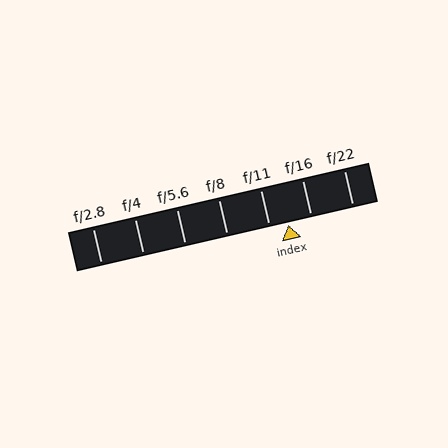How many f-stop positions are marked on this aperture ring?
There are 7 f-stop positions marked.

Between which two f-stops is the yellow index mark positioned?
The index mark is between f/11 and f/16.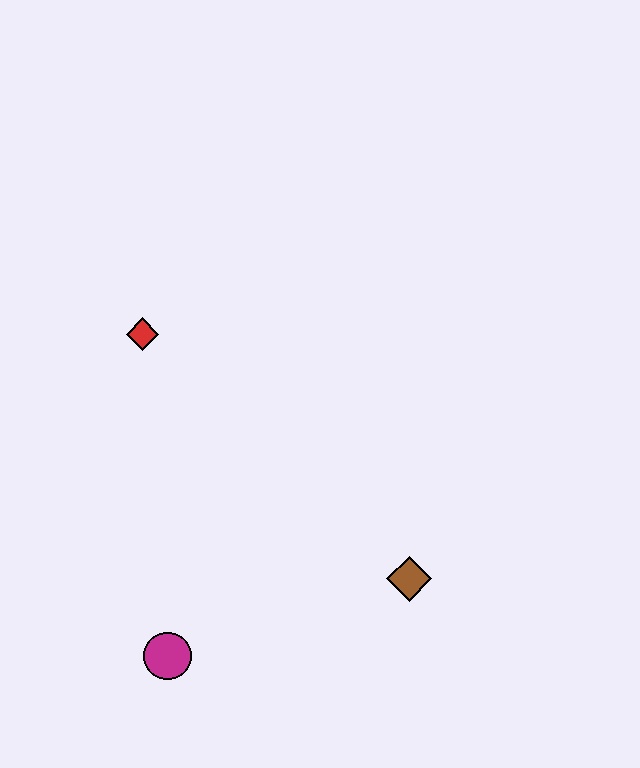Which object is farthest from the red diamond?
The brown diamond is farthest from the red diamond.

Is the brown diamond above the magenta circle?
Yes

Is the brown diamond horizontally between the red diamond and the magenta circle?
No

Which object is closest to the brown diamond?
The magenta circle is closest to the brown diamond.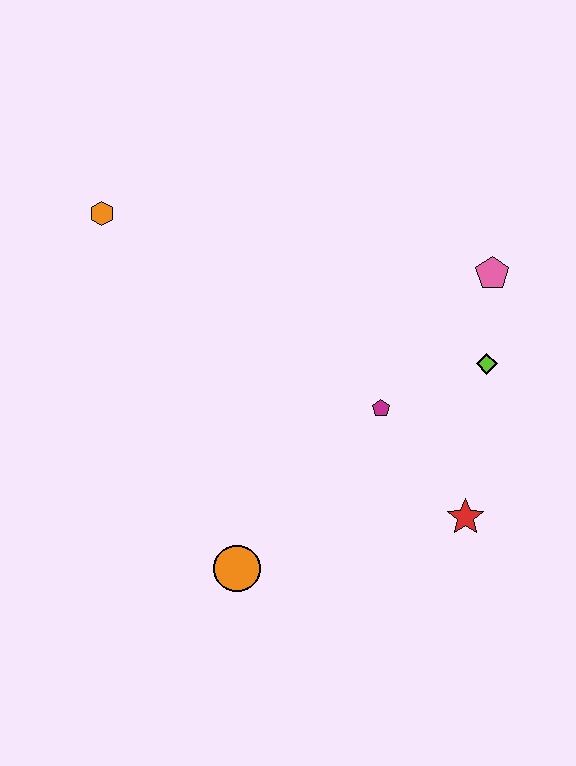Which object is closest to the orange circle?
The magenta pentagon is closest to the orange circle.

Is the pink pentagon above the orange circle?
Yes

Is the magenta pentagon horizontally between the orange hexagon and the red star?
Yes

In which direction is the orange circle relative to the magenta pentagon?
The orange circle is below the magenta pentagon.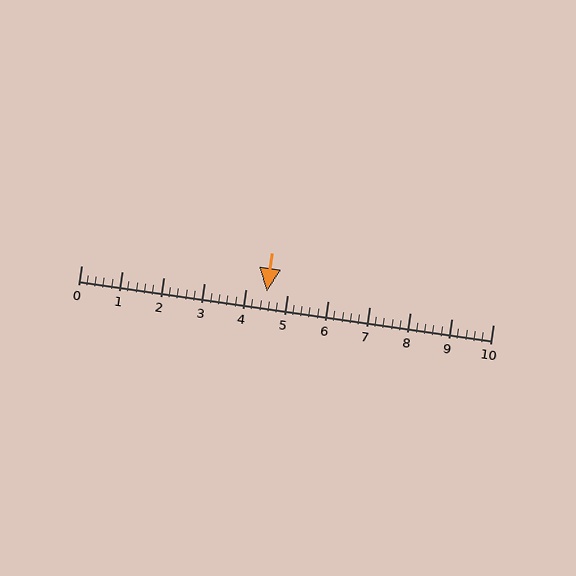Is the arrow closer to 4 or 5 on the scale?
The arrow is closer to 5.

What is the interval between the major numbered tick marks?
The major tick marks are spaced 1 units apart.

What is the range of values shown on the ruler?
The ruler shows values from 0 to 10.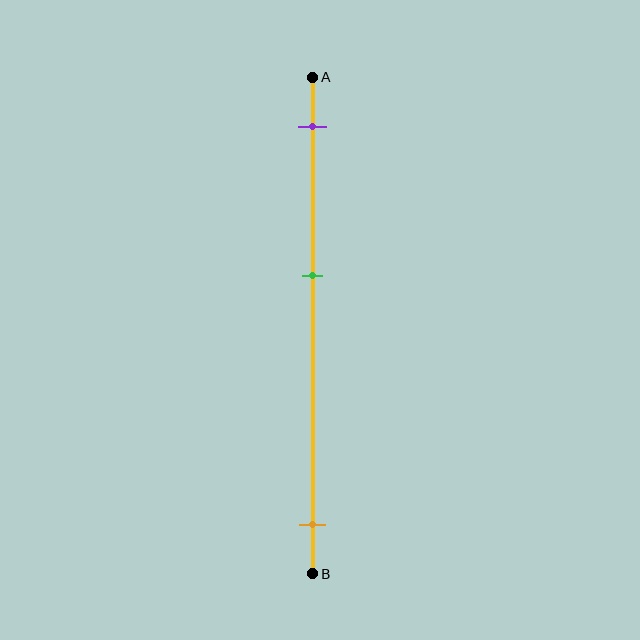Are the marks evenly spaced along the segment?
No, the marks are not evenly spaced.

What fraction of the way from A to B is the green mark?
The green mark is approximately 40% (0.4) of the way from A to B.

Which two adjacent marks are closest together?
The purple and green marks are the closest adjacent pair.